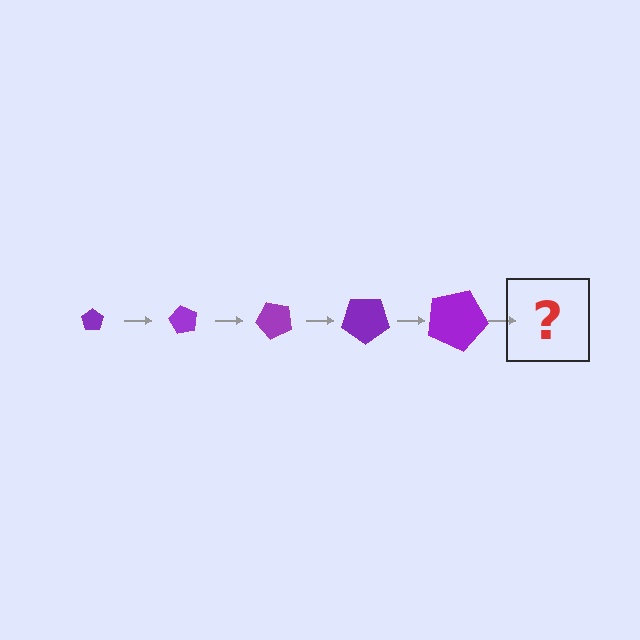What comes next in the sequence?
The next element should be a pentagon, larger than the previous one and rotated 300 degrees from the start.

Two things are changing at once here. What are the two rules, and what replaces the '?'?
The two rules are that the pentagon grows larger each step and it rotates 60 degrees each step. The '?' should be a pentagon, larger than the previous one and rotated 300 degrees from the start.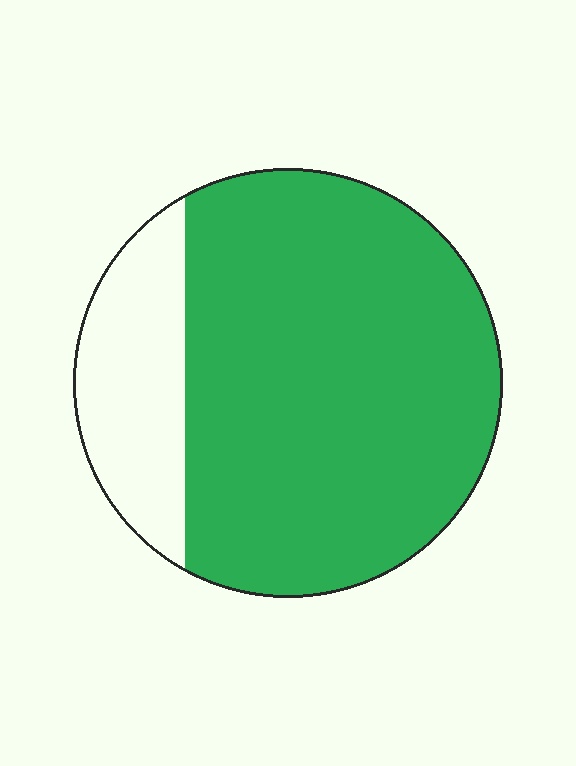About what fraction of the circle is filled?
About four fifths (4/5).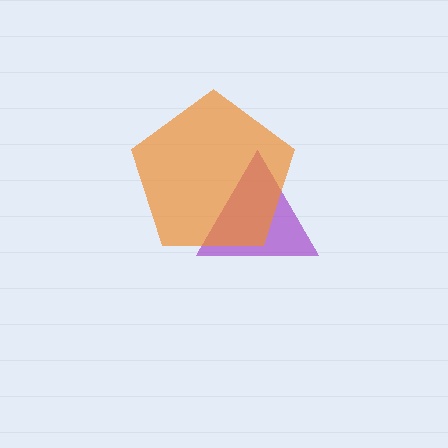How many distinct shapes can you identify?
There are 2 distinct shapes: a purple triangle, an orange pentagon.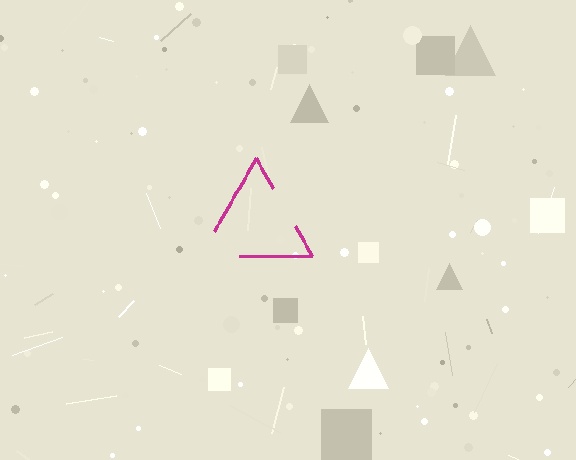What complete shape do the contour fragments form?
The contour fragments form a triangle.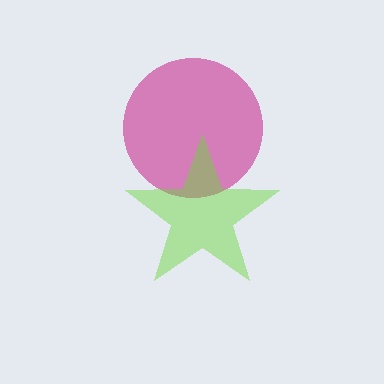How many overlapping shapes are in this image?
There are 2 overlapping shapes in the image.